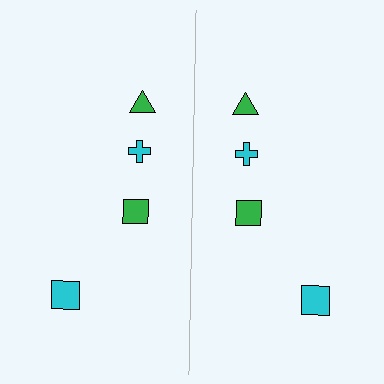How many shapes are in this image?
There are 8 shapes in this image.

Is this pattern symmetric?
Yes, this pattern has bilateral (reflection) symmetry.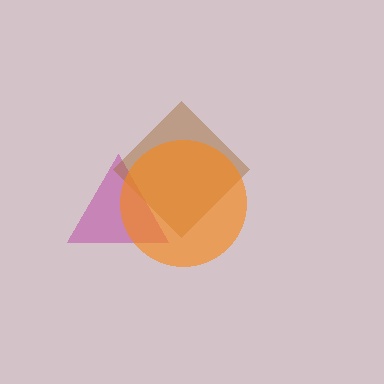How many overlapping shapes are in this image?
There are 3 overlapping shapes in the image.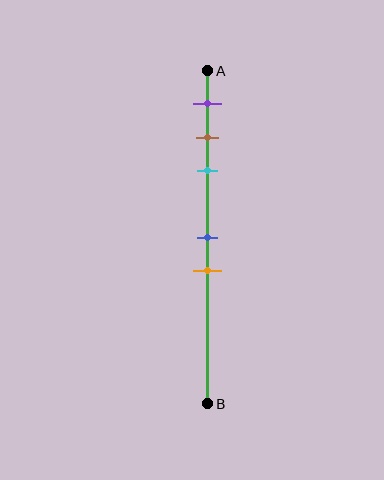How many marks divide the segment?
There are 5 marks dividing the segment.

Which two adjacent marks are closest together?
The brown and cyan marks are the closest adjacent pair.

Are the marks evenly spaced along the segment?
No, the marks are not evenly spaced.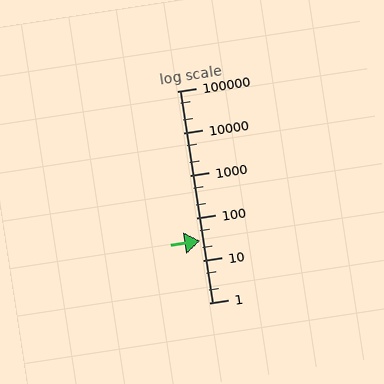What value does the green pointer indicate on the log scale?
The pointer indicates approximately 29.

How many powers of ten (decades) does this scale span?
The scale spans 5 decades, from 1 to 100000.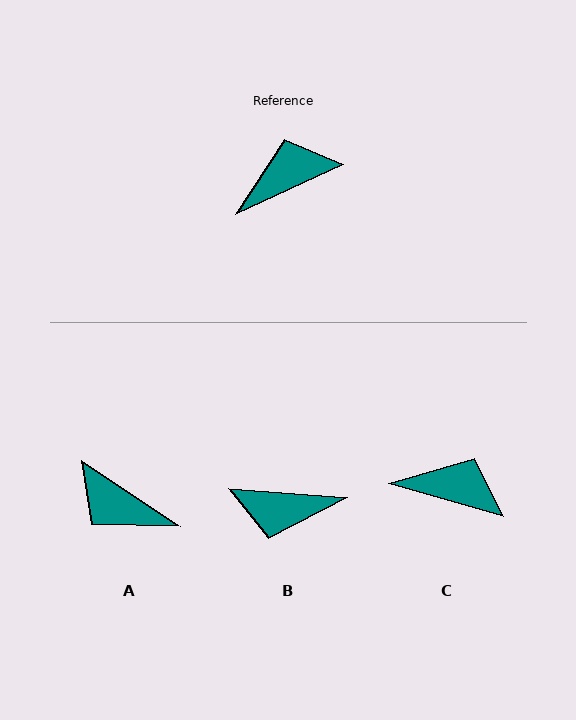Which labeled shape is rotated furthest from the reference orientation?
B, about 151 degrees away.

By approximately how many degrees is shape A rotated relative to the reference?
Approximately 122 degrees counter-clockwise.